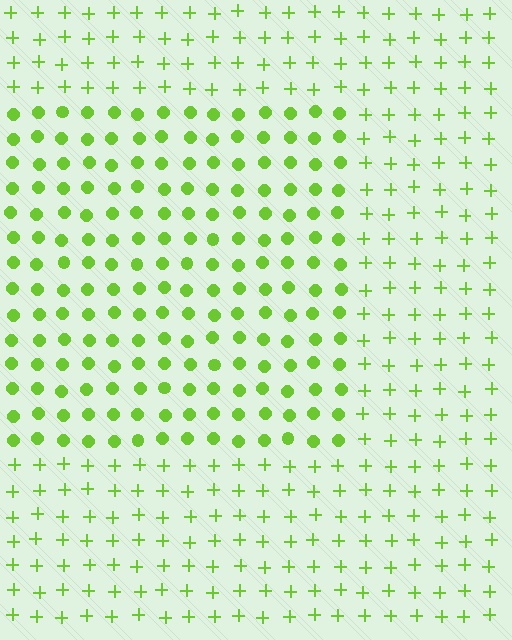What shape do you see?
I see a rectangle.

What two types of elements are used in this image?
The image uses circles inside the rectangle region and plus signs outside it.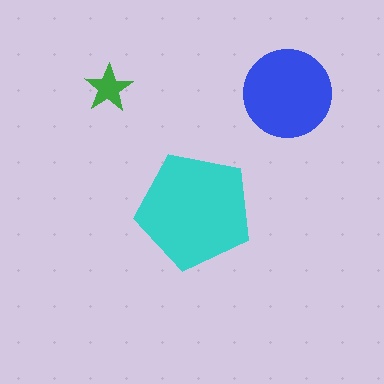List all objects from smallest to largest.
The green star, the blue circle, the cyan pentagon.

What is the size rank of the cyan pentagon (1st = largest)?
1st.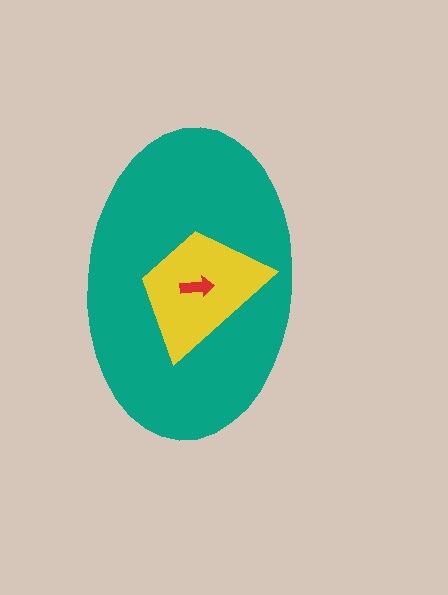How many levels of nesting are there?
3.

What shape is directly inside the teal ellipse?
The yellow trapezoid.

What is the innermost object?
The red arrow.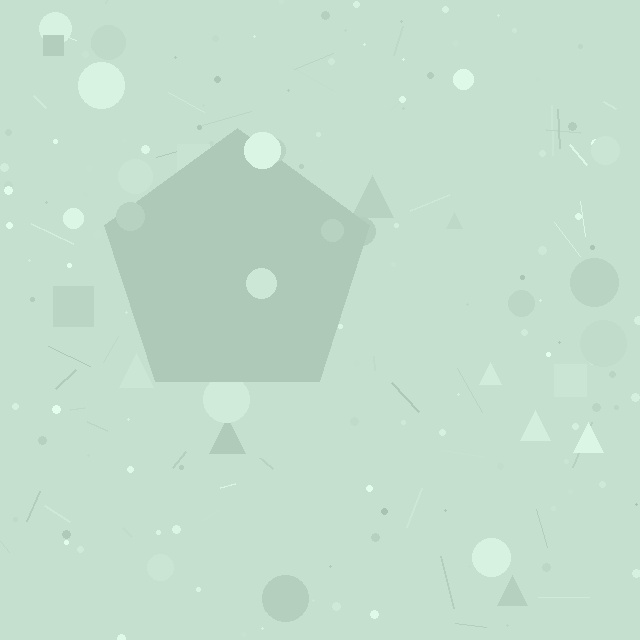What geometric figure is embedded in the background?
A pentagon is embedded in the background.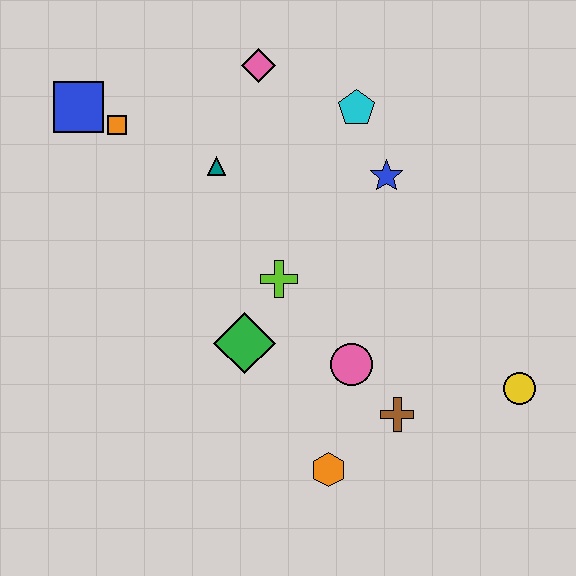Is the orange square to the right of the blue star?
No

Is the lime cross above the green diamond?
Yes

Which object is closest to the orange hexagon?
The brown cross is closest to the orange hexagon.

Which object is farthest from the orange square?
The yellow circle is farthest from the orange square.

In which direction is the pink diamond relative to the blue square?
The pink diamond is to the right of the blue square.